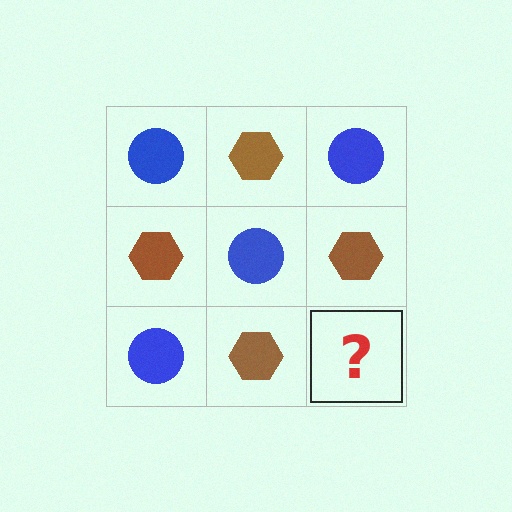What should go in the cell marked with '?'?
The missing cell should contain a blue circle.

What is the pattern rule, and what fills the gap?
The rule is that it alternates blue circle and brown hexagon in a checkerboard pattern. The gap should be filled with a blue circle.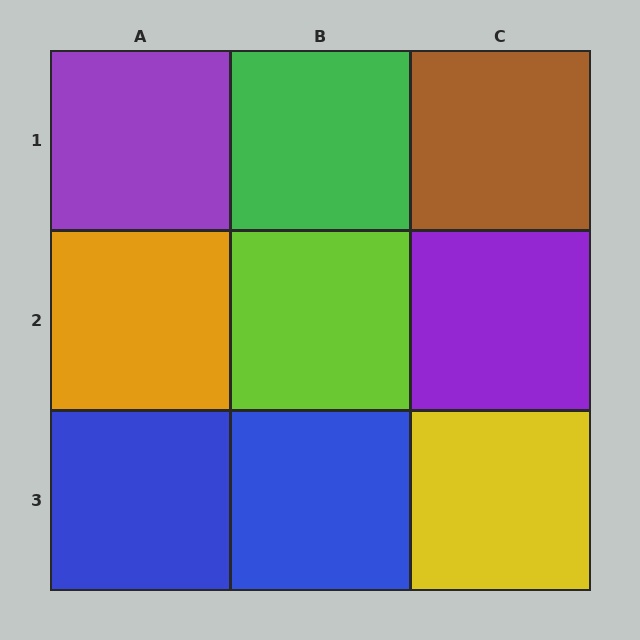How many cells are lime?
1 cell is lime.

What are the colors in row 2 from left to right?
Orange, lime, purple.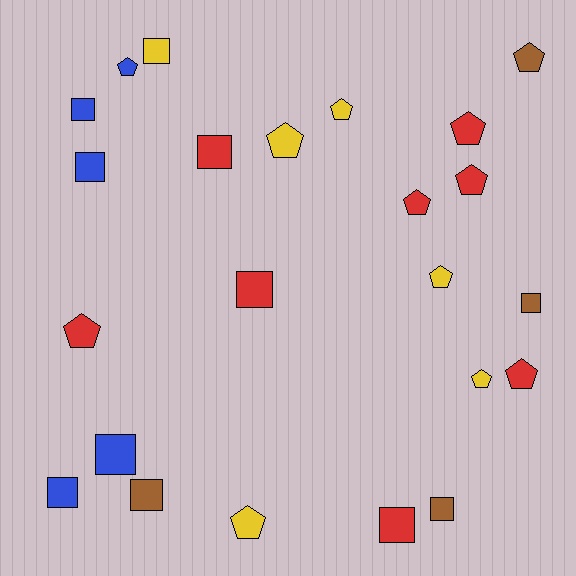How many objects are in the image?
There are 23 objects.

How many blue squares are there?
There are 4 blue squares.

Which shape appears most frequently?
Pentagon, with 12 objects.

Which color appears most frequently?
Red, with 8 objects.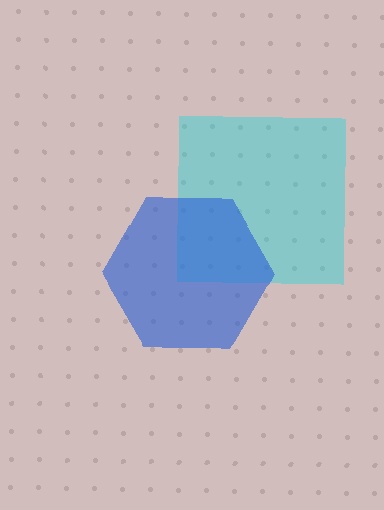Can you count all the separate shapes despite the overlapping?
Yes, there are 2 separate shapes.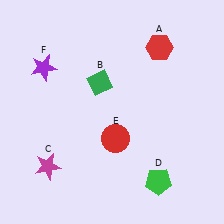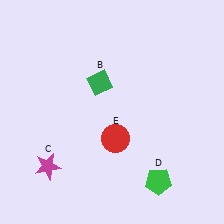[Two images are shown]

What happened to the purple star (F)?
The purple star (F) was removed in Image 2. It was in the top-left area of Image 1.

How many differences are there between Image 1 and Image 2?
There are 2 differences between the two images.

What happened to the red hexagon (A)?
The red hexagon (A) was removed in Image 2. It was in the top-right area of Image 1.